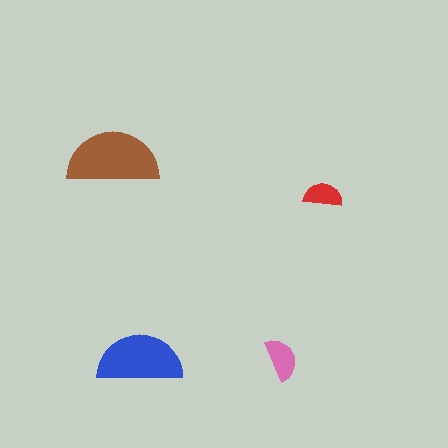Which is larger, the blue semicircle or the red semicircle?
The blue one.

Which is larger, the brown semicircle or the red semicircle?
The brown one.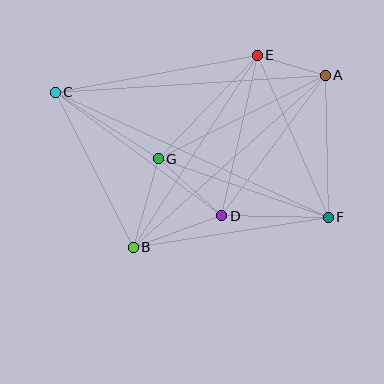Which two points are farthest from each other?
Points C and F are farthest from each other.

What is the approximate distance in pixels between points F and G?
The distance between F and G is approximately 180 pixels.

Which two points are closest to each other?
Points A and E are closest to each other.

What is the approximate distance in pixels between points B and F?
The distance between B and F is approximately 197 pixels.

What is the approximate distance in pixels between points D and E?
The distance between D and E is approximately 164 pixels.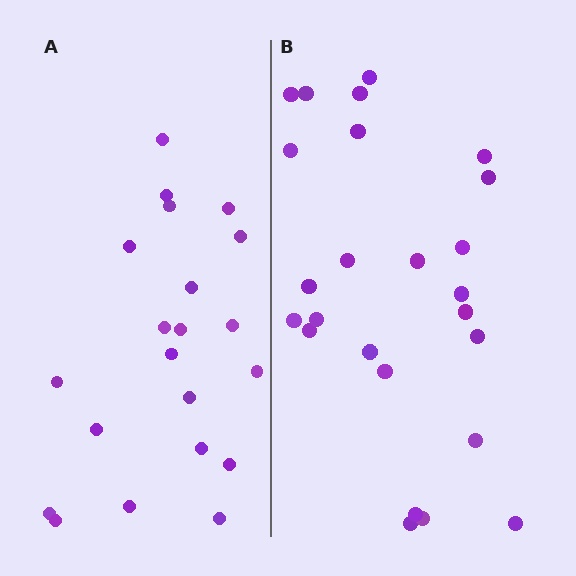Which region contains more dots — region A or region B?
Region B (the right region) has more dots.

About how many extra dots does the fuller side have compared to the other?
Region B has about 4 more dots than region A.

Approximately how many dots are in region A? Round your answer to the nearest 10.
About 20 dots. (The exact count is 21, which rounds to 20.)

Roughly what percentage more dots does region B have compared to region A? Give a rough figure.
About 20% more.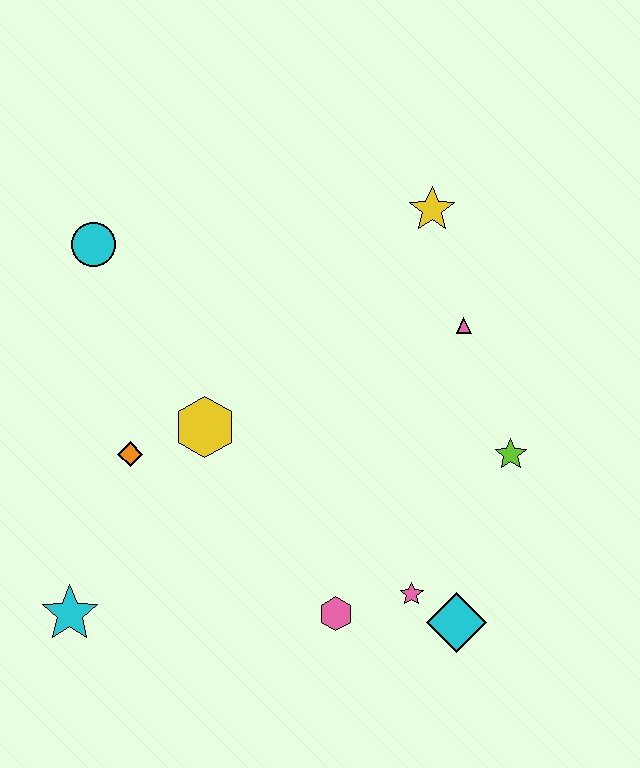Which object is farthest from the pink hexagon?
The cyan circle is farthest from the pink hexagon.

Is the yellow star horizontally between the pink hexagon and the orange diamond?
No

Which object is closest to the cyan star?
The orange diamond is closest to the cyan star.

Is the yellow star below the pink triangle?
No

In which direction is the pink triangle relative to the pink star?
The pink triangle is above the pink star.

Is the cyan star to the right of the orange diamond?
No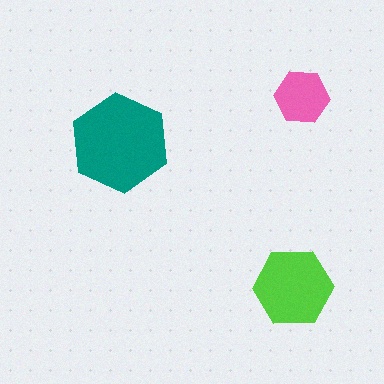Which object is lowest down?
The lime hexagon is bottommost.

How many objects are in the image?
There are 3 objects in the image.